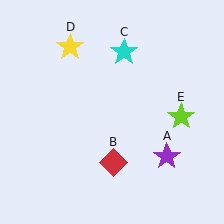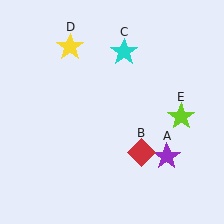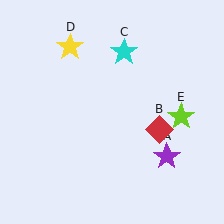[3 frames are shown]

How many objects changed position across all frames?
1 object changed position: red diamond (object B).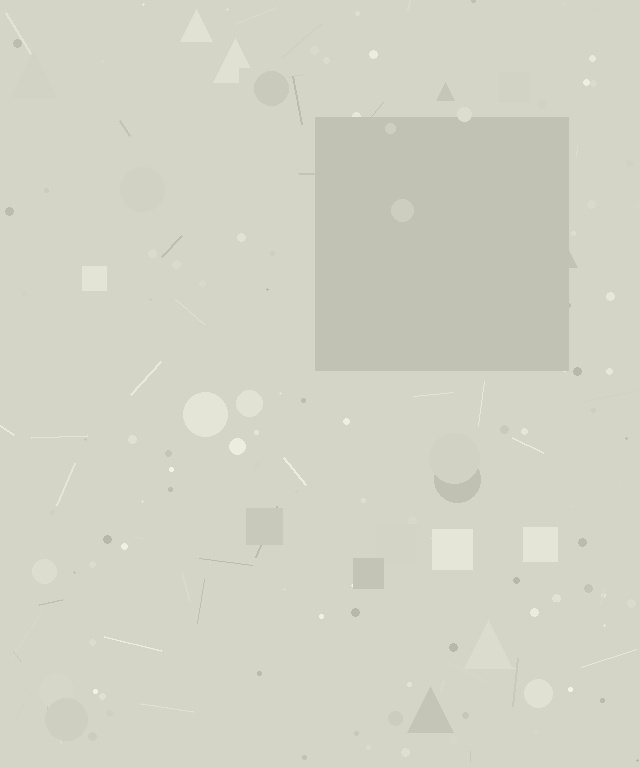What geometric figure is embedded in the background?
A square is embedded in the background.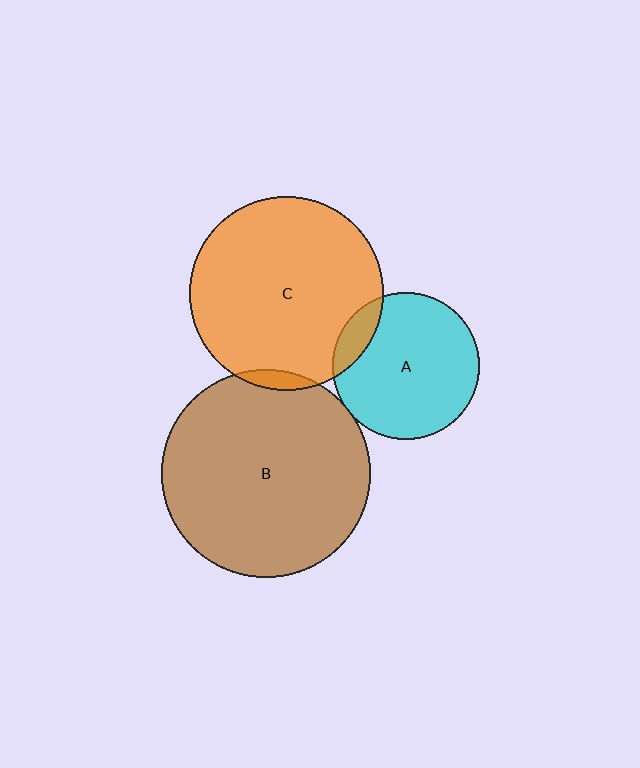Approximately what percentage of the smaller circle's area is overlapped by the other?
Approximately 10%.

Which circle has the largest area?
Circle B (brown).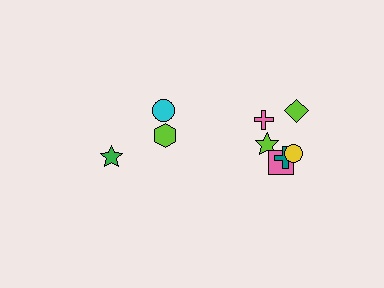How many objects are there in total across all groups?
There are 9 objects.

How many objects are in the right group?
There are 6 objects.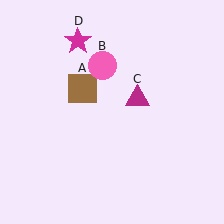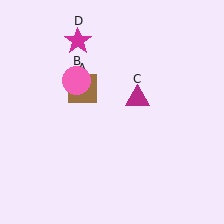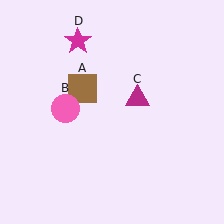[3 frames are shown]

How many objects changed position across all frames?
1 object changed position: pink circle (object B).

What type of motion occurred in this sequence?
The pink circle (object B) rotated counterclockwise around the center of the scene.